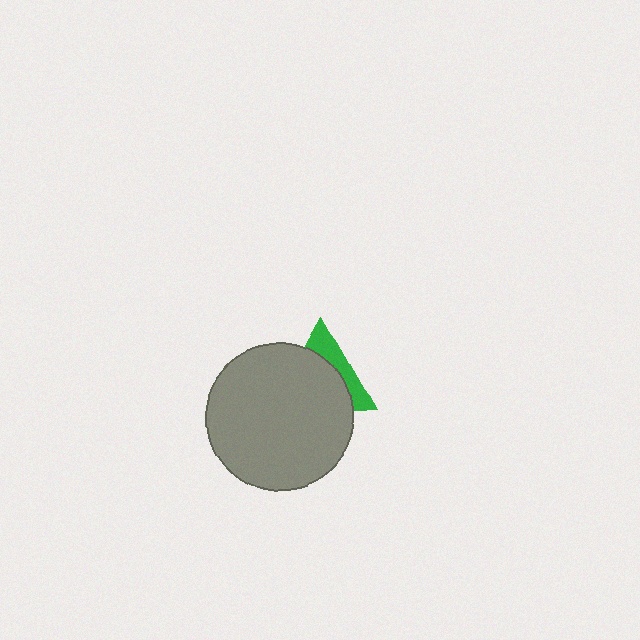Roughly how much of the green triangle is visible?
A small part of it is visible (roughly 34%).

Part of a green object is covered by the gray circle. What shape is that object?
It is a triangle.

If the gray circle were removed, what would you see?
You would see the complete green triangle.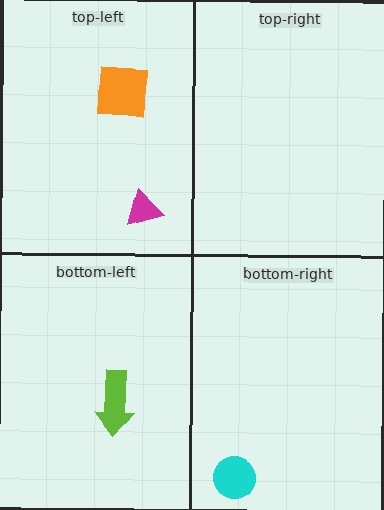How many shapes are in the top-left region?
2.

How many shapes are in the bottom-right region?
1.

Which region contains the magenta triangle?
The top-left region.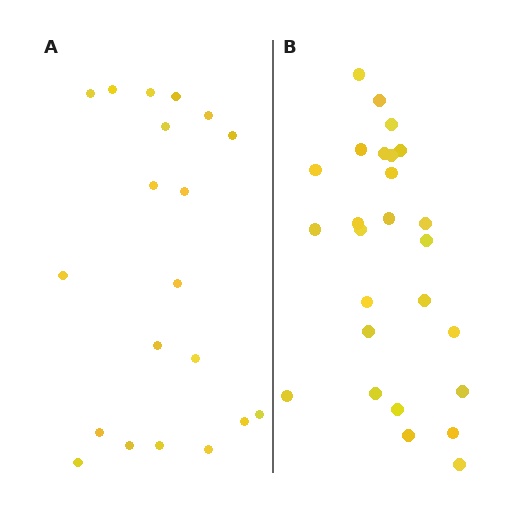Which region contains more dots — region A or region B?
Region B (the right region) has more dots.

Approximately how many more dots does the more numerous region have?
Region B has about 6 more dots than region A.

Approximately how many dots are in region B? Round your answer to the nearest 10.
About 30 dots. (The exact count is 26, which rounds to 30.)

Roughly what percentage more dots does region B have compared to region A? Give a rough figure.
About 30% more.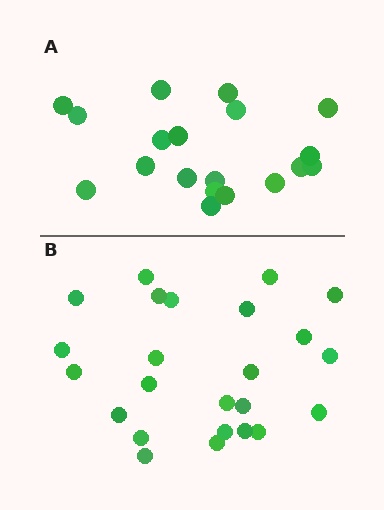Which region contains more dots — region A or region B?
Region B (the bottom region) has more dots.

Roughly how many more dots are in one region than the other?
Region B has about 5 more dots than region A.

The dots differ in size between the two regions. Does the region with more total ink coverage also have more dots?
No. Region A has more total ink coverage because its dots are larger, but region B actually contains more individual dots. Total area can be misleading — the number of items is what matters here.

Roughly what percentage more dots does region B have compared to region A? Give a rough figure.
About 25% more.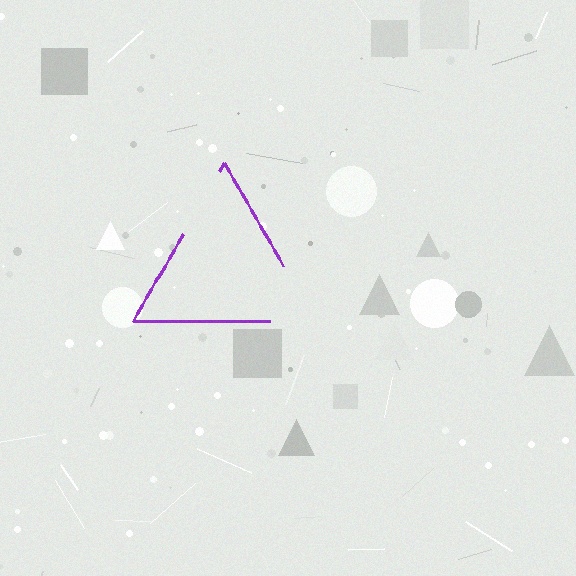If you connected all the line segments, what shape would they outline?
They would outline a triangle.